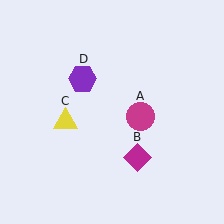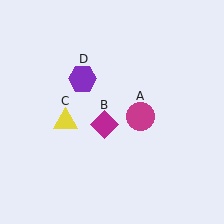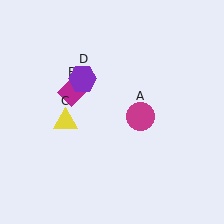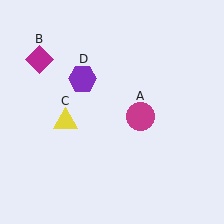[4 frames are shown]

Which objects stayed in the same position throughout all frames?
Magenta circle (object A) and yellow triangle (object C) and purple hexagon (object D) remained stationary.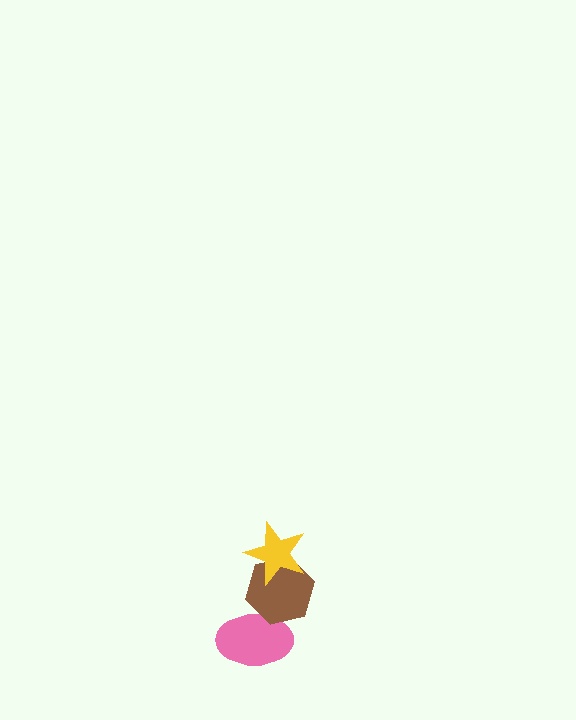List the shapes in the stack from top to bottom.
From top to bottom: the yellow star, the brown hexagon, the pink ellipse.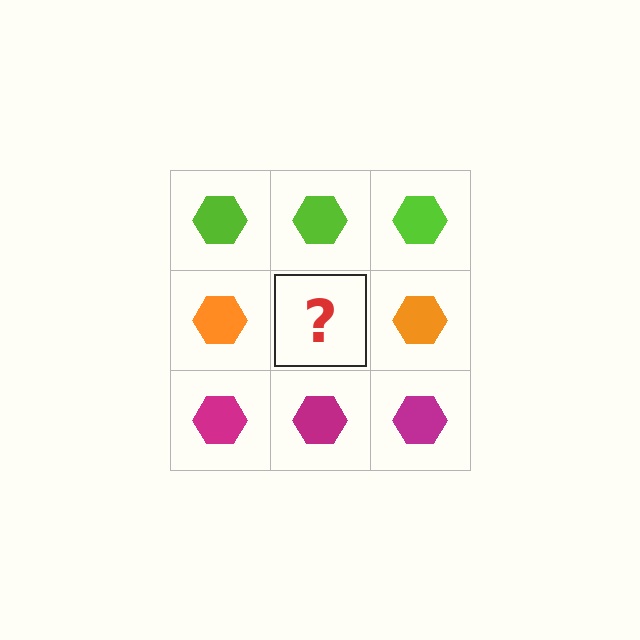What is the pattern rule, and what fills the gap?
The rule is that each row has a consistent color. The gap should be filled with an orange hexagon.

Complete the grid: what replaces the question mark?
The question mark should be replaced with an orange hexagon.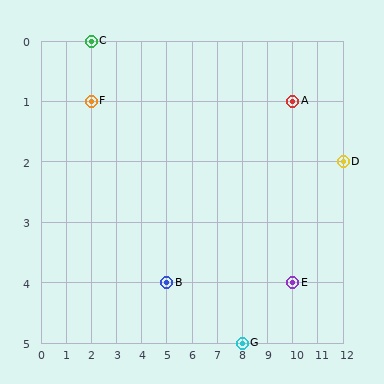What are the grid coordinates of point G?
Point G is at grid coordinates (8, 5).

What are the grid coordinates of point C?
Point C is at grid coordinates (2, 0).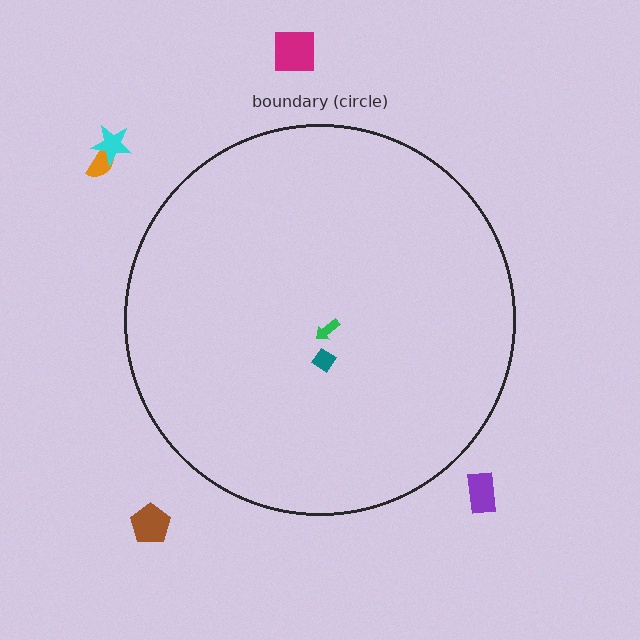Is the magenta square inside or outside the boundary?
Outside.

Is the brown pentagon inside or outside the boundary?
Outside.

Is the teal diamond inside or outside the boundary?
Inside.